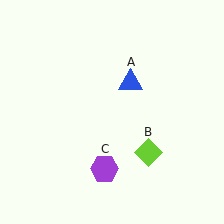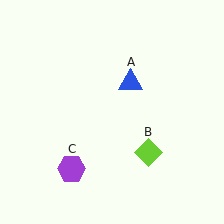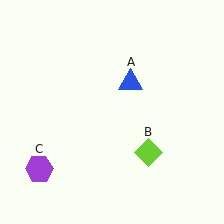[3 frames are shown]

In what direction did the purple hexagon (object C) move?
The purple hexagon (object C) moved left.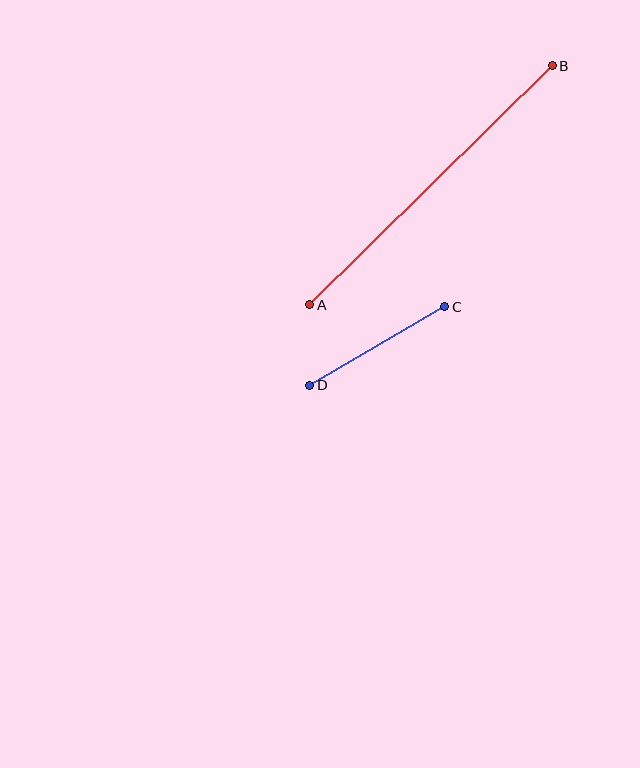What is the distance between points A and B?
The distance is approximately 341 pixels.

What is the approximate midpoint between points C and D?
The midpoint is at approximately (377, 346) pixels.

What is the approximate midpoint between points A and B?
The midpoint is at approximately (431, 185) pixels.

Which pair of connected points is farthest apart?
Points A and B are farthest apart.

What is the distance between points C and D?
The distance is approximately 156 pixels.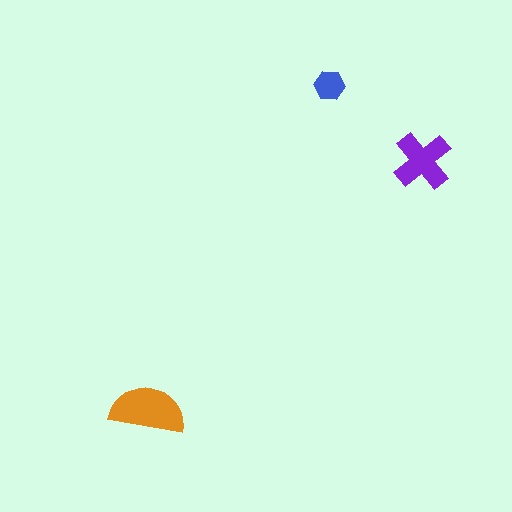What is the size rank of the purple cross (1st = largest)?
2nd.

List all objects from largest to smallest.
The orange semicircle, the purple cross, the blue hexagon.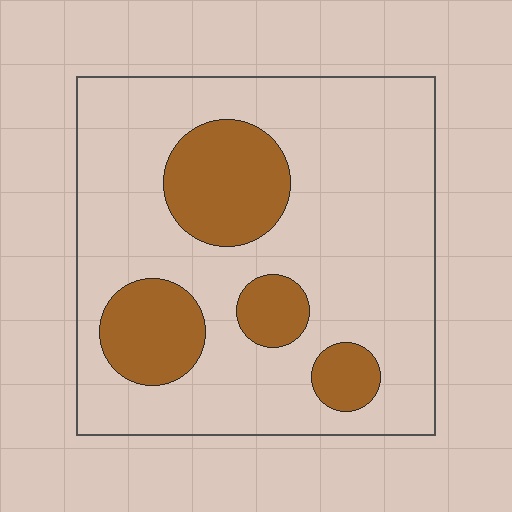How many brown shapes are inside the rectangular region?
4.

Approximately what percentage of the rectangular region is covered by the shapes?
Approximately 25%.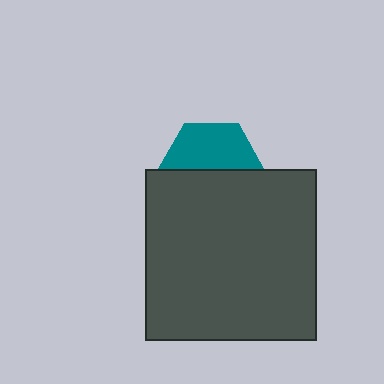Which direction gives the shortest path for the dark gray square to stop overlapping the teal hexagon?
Moving down gives the shortest separation.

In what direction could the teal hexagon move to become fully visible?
The teal hexagon could move up. That would shift it out from behind the dark gray square entirely.